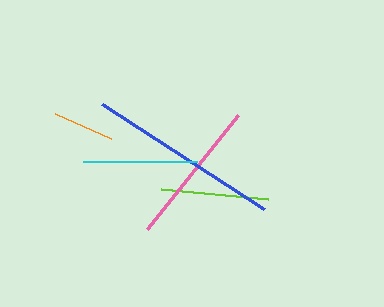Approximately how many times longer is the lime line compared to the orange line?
The lime line is approximately 1.7 times the length of the orange line.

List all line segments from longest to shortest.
From longest to shortest: blue, pink, cyan, lime, orange.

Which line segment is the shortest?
The orange line is the shortest at approximately 61 pixels.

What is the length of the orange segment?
The orange segment is approximately 61 pixels long.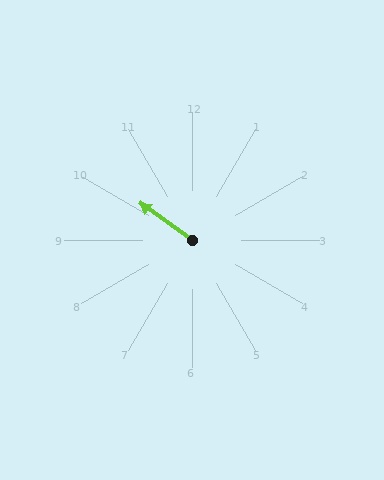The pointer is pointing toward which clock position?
Roughly 10 o'clock.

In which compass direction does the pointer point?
Northwest.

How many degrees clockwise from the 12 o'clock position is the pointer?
Approximately 305 degrees.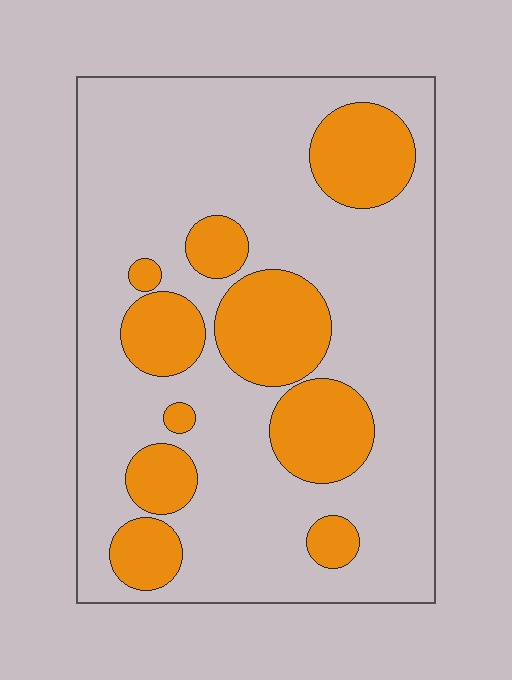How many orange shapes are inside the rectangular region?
10.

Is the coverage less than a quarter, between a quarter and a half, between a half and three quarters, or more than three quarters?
Between a quarter and a half.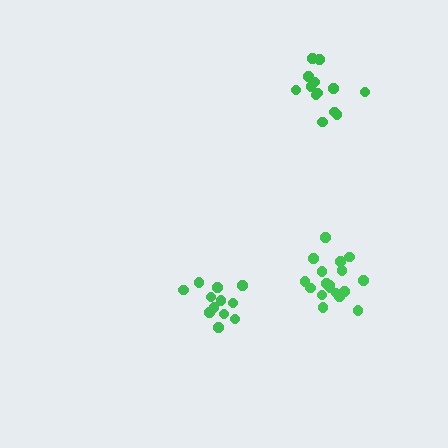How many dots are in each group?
Group 1: 12 dots, Group 2: 13 dots, Group 3: 18 dots (43 total).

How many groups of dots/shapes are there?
There are 3 groups.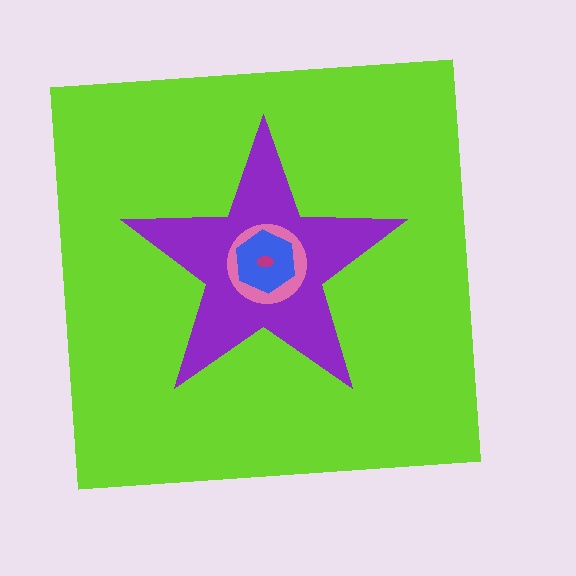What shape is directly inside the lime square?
The purple star.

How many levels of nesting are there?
5.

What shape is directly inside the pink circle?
The blue hexagon.